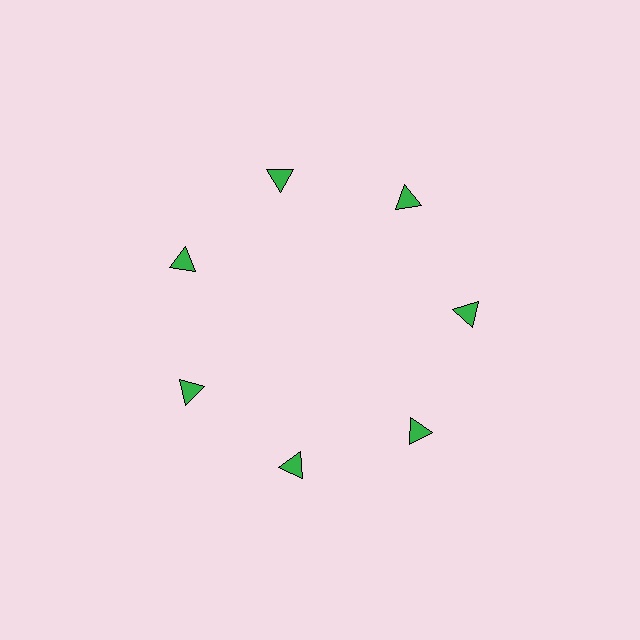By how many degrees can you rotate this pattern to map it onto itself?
The pattern maps onto itself every 51 degrees of rotation.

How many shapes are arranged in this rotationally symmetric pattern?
There are 7 shapes, arranged in 7 groups of 1.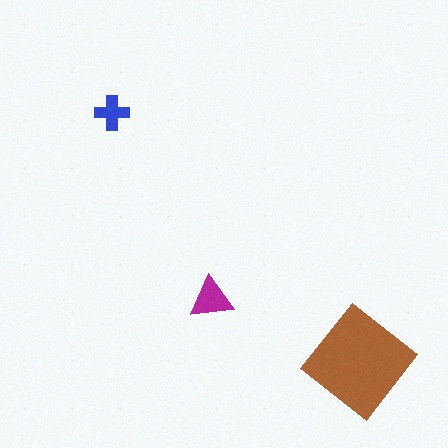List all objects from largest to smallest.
The brown diamond, the magenta triangle, the blue cross.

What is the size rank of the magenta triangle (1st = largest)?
2nd.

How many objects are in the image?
There are 3 objects in the image.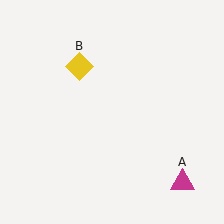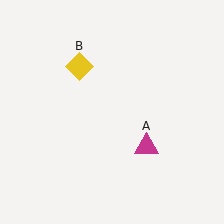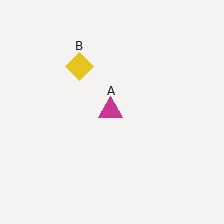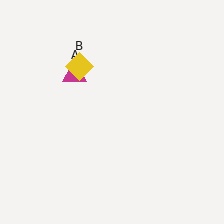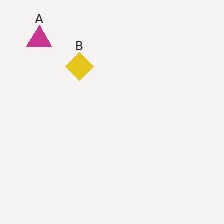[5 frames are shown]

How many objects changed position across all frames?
1 object changed position: magenta triangle (object A).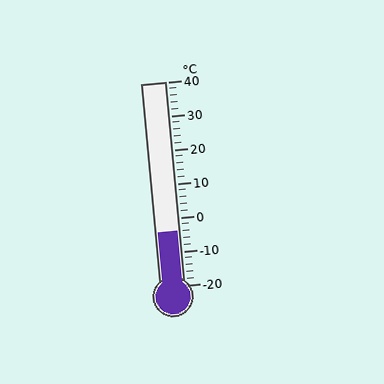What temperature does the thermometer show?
The thermometer shows approximately -4°C.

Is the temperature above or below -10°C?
The temperature is above -10°C.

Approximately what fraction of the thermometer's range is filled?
The thermometer is filled to approximately 25% of its range.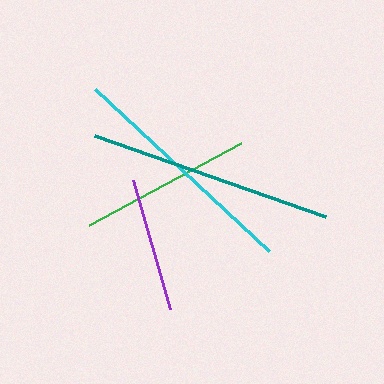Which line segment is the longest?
The teal line is the longest at approximately 245 pixels.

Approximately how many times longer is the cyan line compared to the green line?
The cyan line is approximately 1.4 times the length of the green line.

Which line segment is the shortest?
The purple line is the shortest at approximately 133 pixels.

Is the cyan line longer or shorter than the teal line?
The teal line is longer than the cyan line.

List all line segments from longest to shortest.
From longest to shortest: teal, cyan, green, purple.